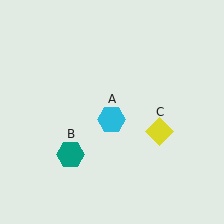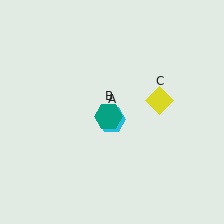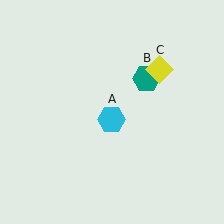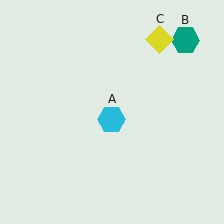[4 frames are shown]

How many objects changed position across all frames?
2 objects changed position: teal hexagon (object B), yellow diamond (object C).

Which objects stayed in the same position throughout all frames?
Cyan hexagon (object A) remained stationary.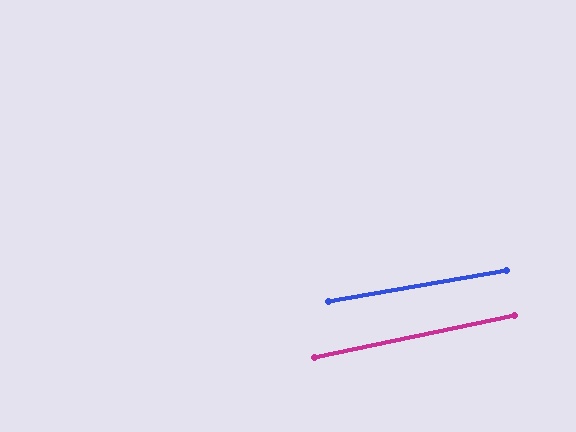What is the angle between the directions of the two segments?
Approximately 2 degrees.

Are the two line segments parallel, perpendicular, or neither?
Parallel — their directions differ by only 1.9°.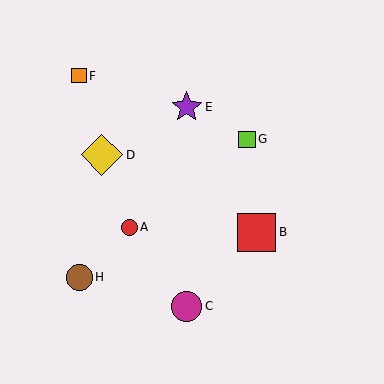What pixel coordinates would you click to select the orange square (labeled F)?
Click at (79, 76) to select the orange square F.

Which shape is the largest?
The yellow diamond (labeled D) is the largest.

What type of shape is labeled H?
Shape H is a brown circle.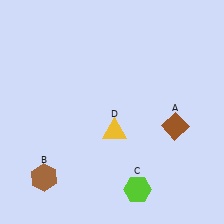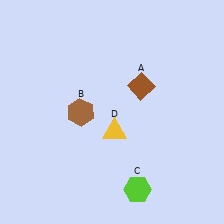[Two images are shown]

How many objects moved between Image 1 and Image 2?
2 objects moved between the two images.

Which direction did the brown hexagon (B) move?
The brown hexagon (B) moved up.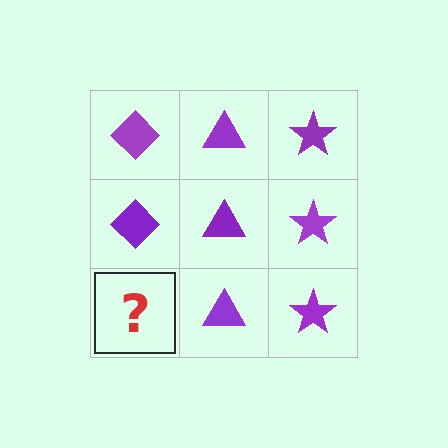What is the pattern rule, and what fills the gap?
The rule is that each column has a consistent shape. The gap should be filled with a purple diamond.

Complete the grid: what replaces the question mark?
The question mark should be replaced with a purple diamond.